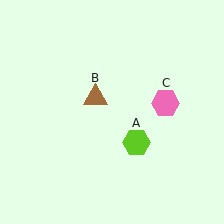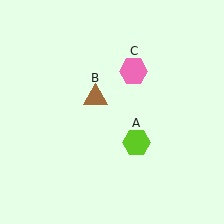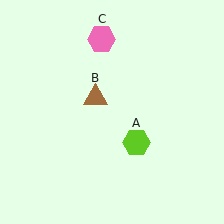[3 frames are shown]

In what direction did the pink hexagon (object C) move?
The pink hexagon (object C) moved up and to the left.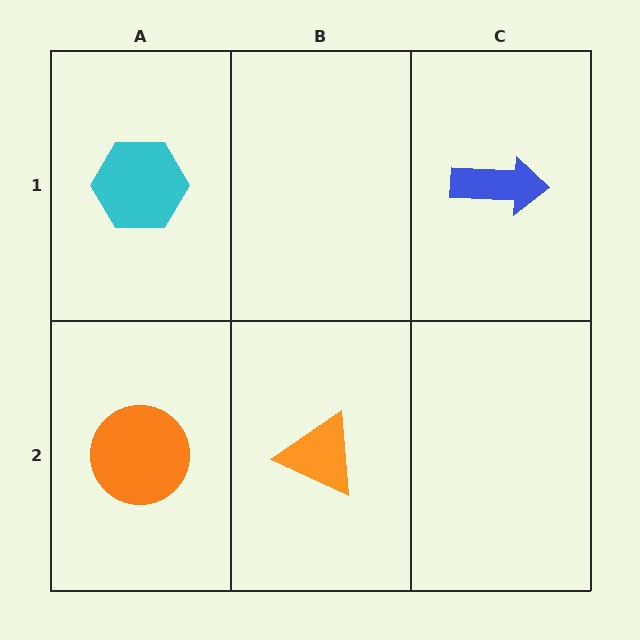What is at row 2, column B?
An orange triangle.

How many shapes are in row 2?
2 shapes.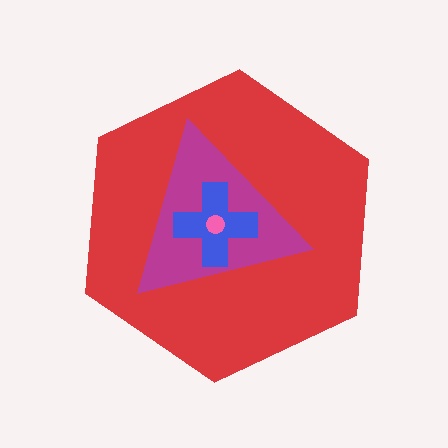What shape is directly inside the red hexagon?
The magenta triangle.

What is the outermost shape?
The red hexagon.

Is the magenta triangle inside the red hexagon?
Yes.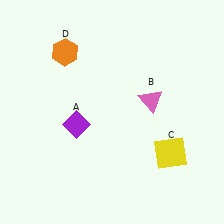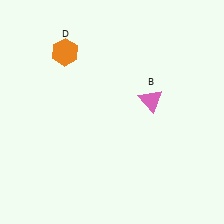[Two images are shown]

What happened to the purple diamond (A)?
The purple diamond (A) was removed in Image 2. It was in the bottom-left area of Image 1.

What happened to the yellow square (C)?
The yellow square (C) was removed in Image 2. It was in the bottom-right area of Image 1.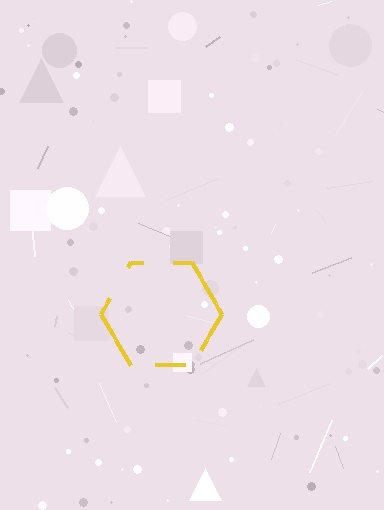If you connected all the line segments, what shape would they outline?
They would outline a hexagon.